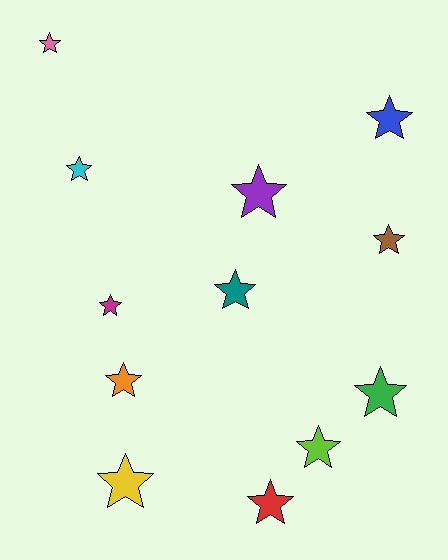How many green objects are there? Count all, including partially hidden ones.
There is 1 green object.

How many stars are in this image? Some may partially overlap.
There are 12 stars.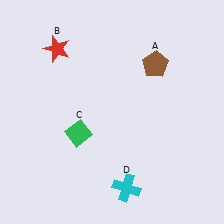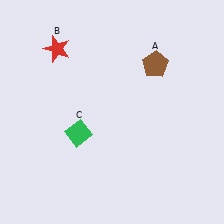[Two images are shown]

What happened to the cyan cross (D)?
The cyan cross (D) was removed in Image 2. It was in the bottom-right area of Image 1.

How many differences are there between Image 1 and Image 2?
There is 1 difference between the two images.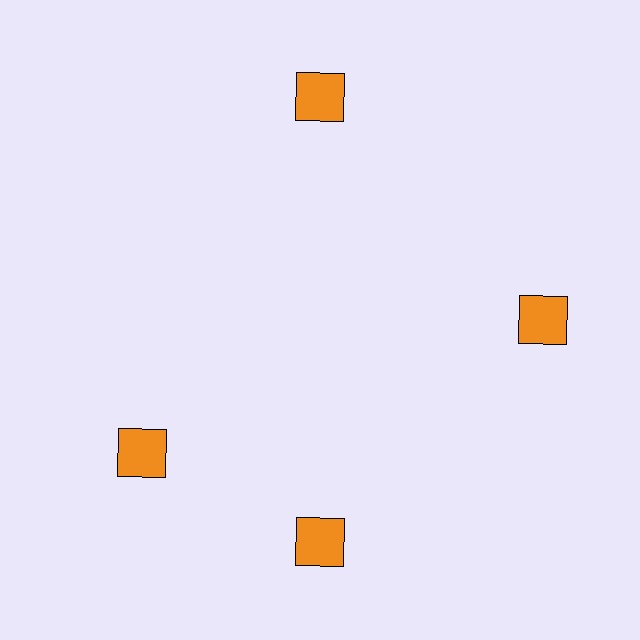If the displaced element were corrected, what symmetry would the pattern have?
It would have 4-fold rotational symmetry — the pattern would map onto itself every 90 degrees.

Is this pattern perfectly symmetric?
No. The 4 orange squares are arranged in a ring, but one element near the 9 o'clock position is rotated out of alignment along the ring, breaking the 4-fold rotational symmetry.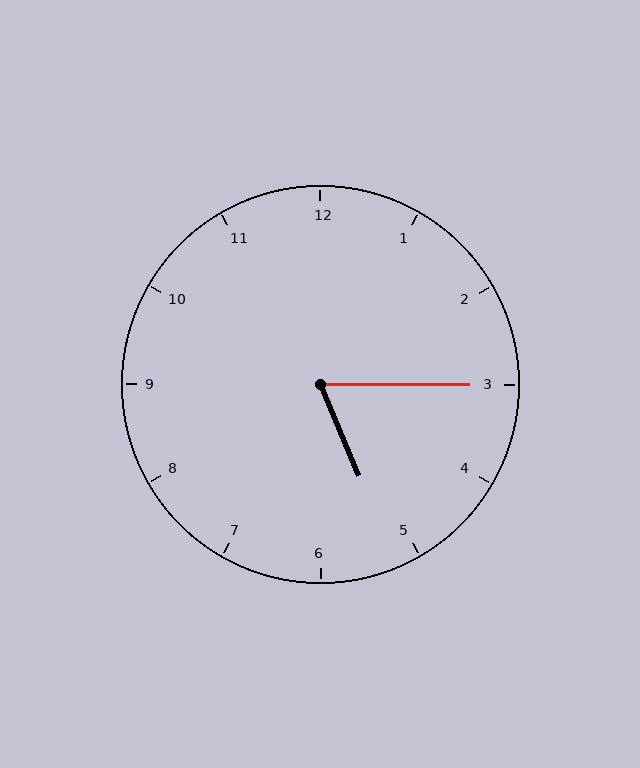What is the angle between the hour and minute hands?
Approximately 68 degrees.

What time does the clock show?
5:15.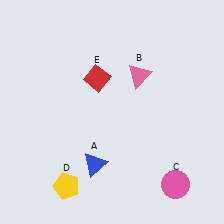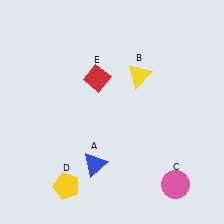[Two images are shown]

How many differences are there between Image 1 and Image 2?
There is 1 difference between the two images.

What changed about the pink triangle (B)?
In Image 1, B is pink. In Image 2, it changed to yellow.